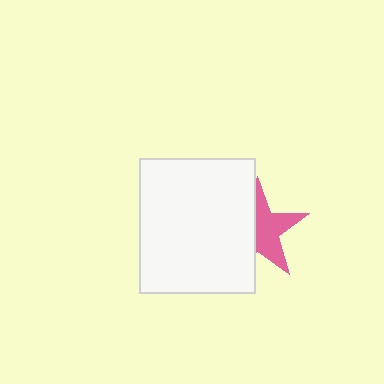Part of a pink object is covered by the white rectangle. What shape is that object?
It is a star.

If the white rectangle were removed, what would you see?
You would see the complete pink star.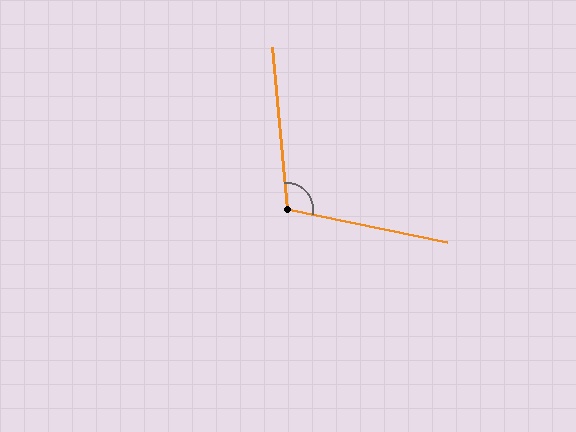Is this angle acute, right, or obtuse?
It is obtuse.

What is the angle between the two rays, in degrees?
Approximately 106 degrees.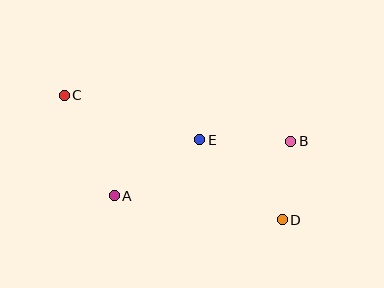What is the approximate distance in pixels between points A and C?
The distance between A and C is approximately 112 pixels.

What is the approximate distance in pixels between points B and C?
The distance between B and C is approximately 231 pixels.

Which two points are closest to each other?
Points B and D are closest to each other.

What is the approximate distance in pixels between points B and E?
The distance between B and E is approximately 91 pixels.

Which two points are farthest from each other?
Points C and D are farthest from each other.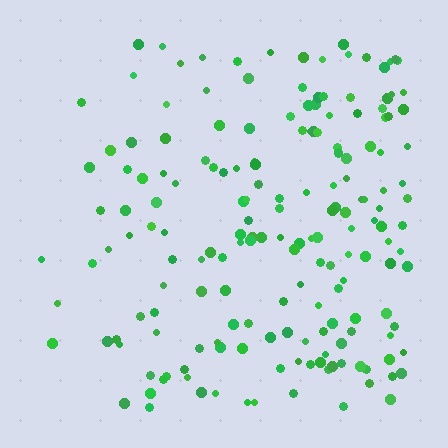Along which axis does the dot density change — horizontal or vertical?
Horizontal.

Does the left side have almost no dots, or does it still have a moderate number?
Still a moderate number, just noticeably fewer than the right.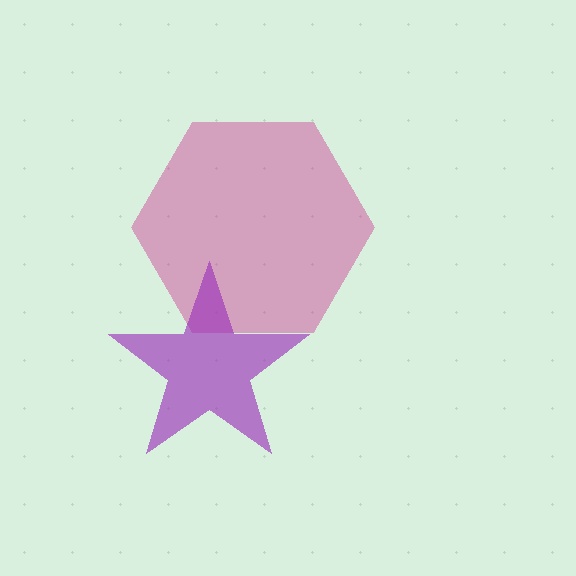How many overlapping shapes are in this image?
There are 2 overlapping shapes in the image.